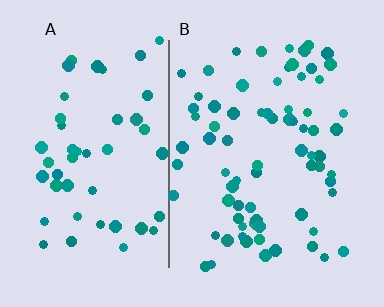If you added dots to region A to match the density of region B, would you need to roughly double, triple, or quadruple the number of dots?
Approximately double.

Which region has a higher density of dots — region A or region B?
B (the right).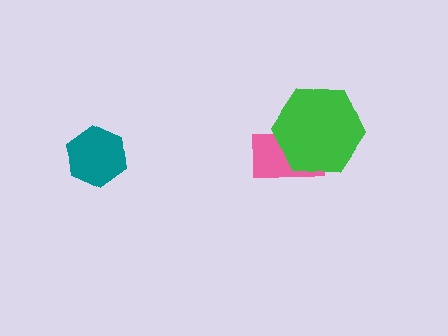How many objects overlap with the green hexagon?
1 object overlaps with the green hexagon.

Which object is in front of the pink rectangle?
The green hexagon is in front of the pink rectangle.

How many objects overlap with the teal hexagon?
0 objects overlap with the teal hexagon.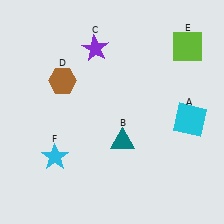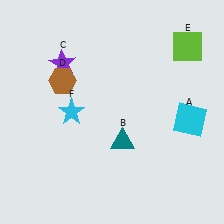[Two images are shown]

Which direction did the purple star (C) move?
The purple star (C) moved left.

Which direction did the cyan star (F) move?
The cyan star (F) moved up.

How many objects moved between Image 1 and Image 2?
2 objects moved between the two images.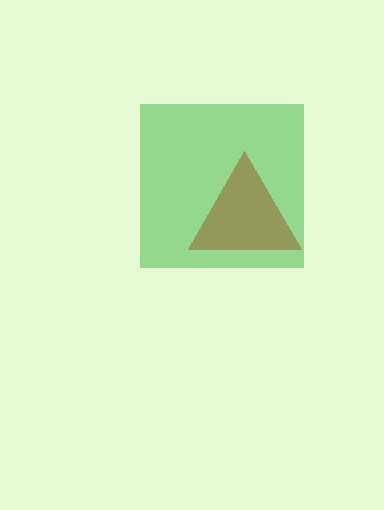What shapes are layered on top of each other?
The layered shapes are: a red triangle, a green square.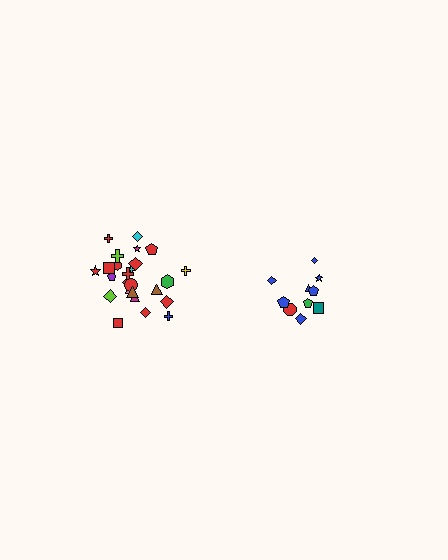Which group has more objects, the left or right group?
The left group.